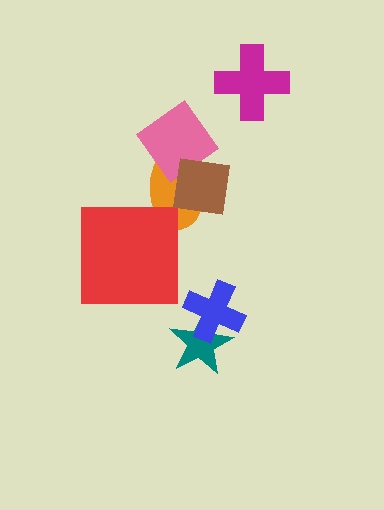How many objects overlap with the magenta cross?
0 objects overlap with the magenta cross.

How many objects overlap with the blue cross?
1 object overlaps with the blue cross.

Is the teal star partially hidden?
Yes, it is partially covered by another shape.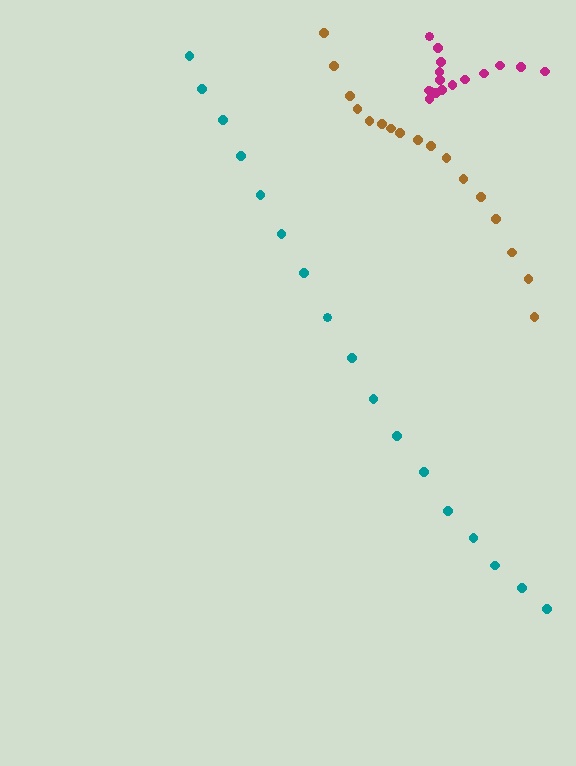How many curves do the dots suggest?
There are 3 distinct paths.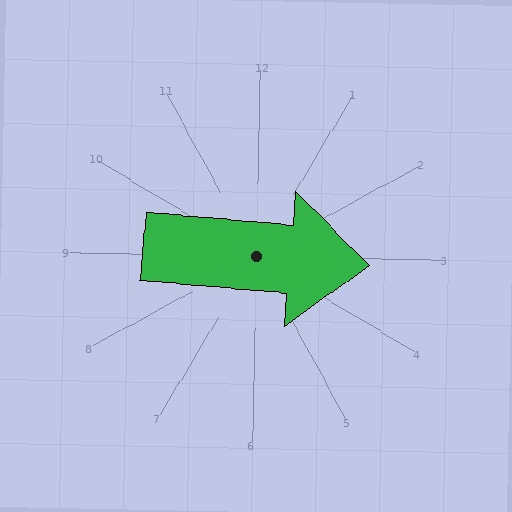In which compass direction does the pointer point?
East.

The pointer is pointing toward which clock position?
Roughly 3 o'clock.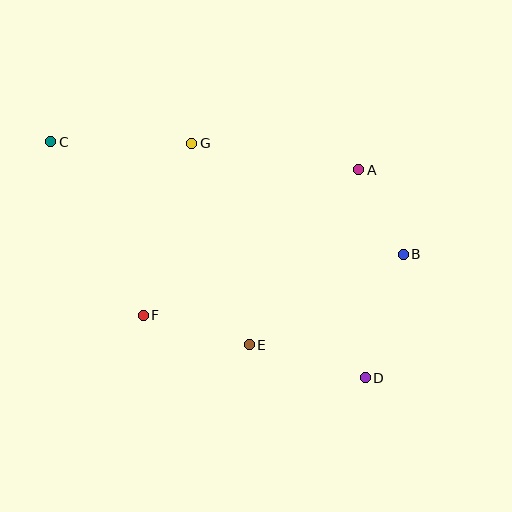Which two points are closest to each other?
Points A and B are closest to each other.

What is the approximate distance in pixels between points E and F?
The distance between E and F is approximately 110 pixels.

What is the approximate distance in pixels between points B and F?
The distance between B and F is approximately 267 pixels.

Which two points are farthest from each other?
Points C and D are farthest from each other.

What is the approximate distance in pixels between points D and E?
The distance between D and E is approximately 121 pixels.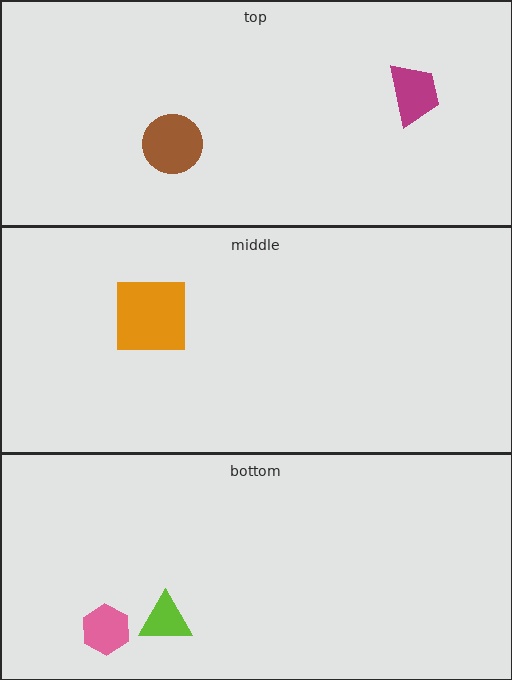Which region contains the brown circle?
The top region.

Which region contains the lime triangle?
The bottom region.